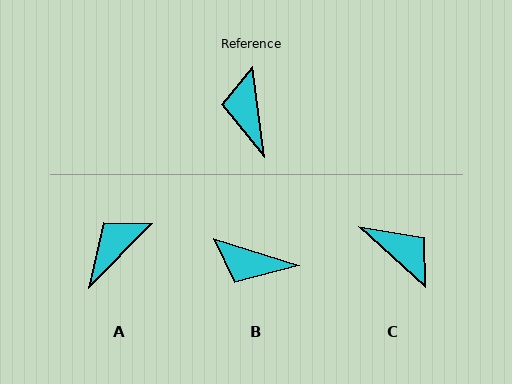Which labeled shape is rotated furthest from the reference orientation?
C, about 139 degrees away.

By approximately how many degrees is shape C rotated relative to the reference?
Approximately 139 degrees clockwise.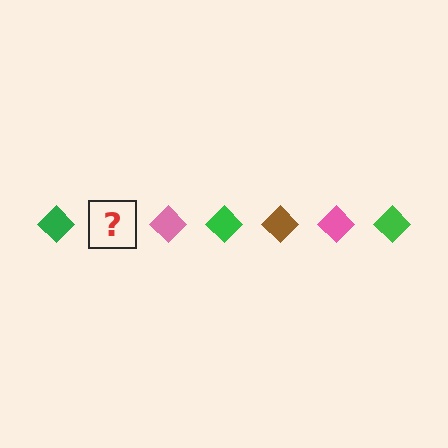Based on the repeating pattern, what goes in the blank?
The blank should be a brown diamond.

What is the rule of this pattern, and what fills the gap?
The rule is that the pattern cycles through green, brown, pink diamonds. The gap should be filled with a brown diamond.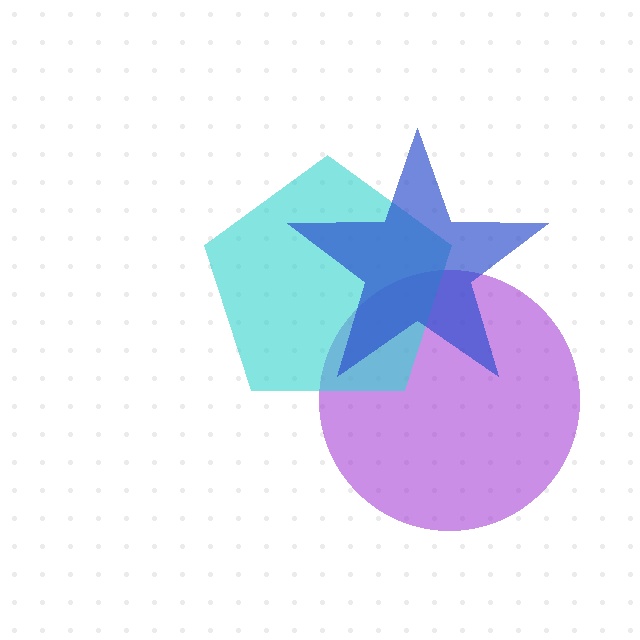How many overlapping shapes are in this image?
There are 3 overlapping shapes in the image.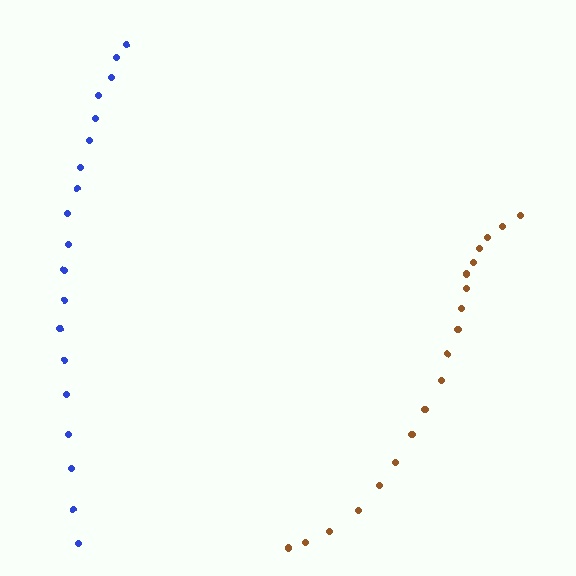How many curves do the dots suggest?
There are 2 distinct paths.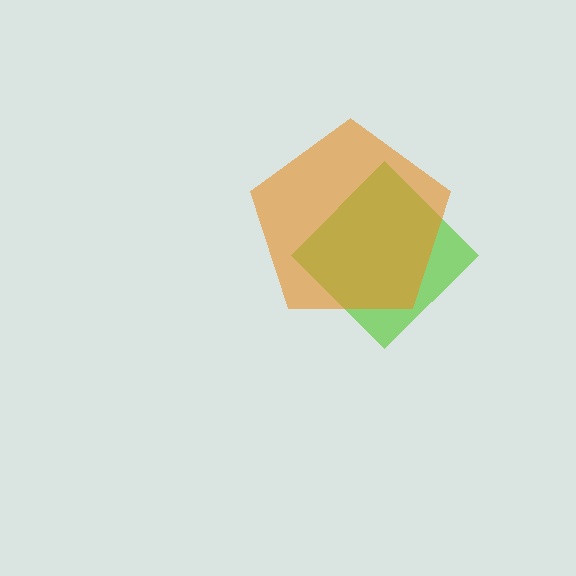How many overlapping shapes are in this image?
There are 2 overlapping shapes in the image.